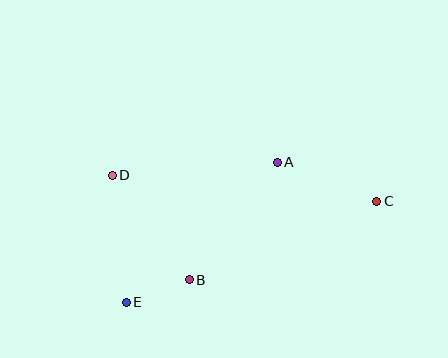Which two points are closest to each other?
Points B and E are closest to each other.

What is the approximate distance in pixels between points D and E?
The distance between D and E is approximately 128 pixels.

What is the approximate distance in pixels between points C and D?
The distance between C and D is approximately 266 pixels.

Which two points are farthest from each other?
Points C and E are farthest from each other.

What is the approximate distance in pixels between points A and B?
The distance between A and B is approximately 147 pixels.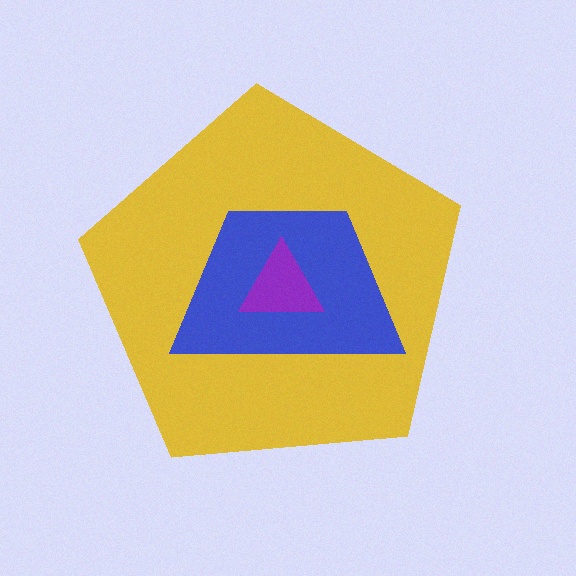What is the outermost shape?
The yellow pentagon.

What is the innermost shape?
The purple triangle.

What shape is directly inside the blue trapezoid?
The purple triangle.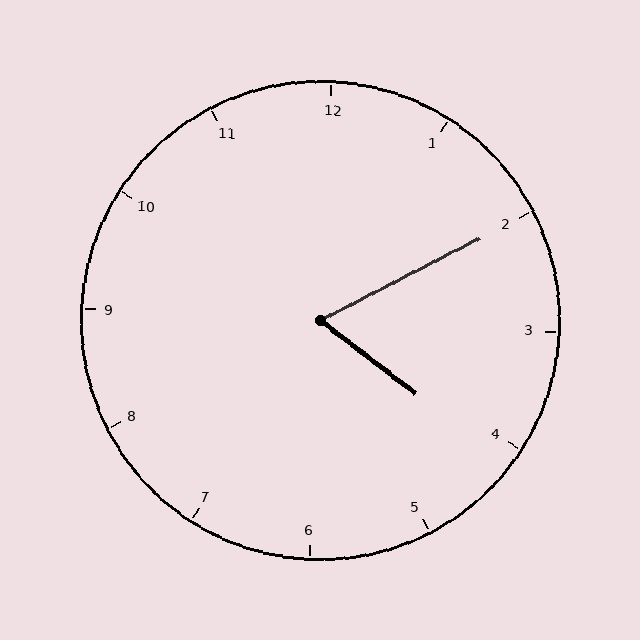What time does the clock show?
4:10.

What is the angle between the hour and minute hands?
Approximately 65 degrees.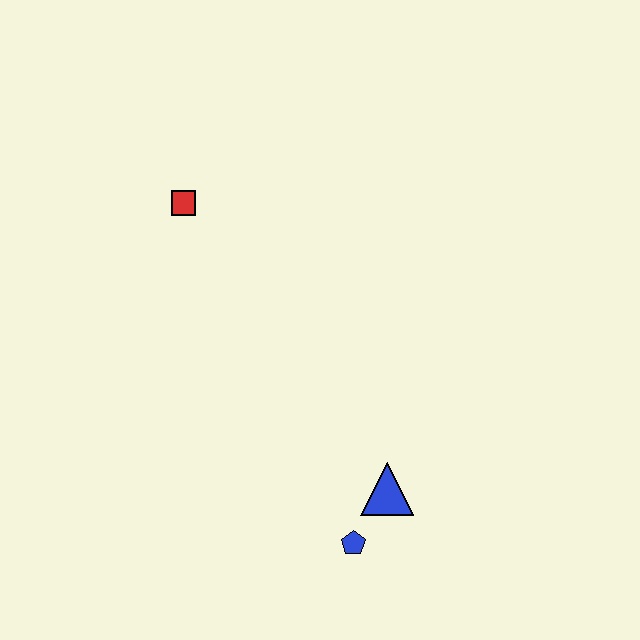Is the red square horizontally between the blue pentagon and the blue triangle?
No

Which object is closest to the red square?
The blue triangle is closest to the red square.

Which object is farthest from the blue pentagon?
The red square is farthest from the blue pentagon.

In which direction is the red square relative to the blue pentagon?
The red square is above the blue pentagon.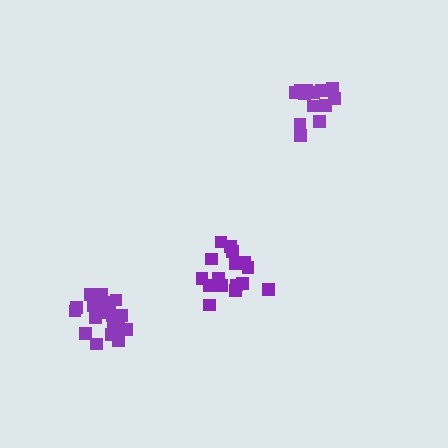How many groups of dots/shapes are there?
There are 3 groups.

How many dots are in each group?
Group 1: 19 dots, Group 2: 13 dots, Group 3: 17 dots (49 total).